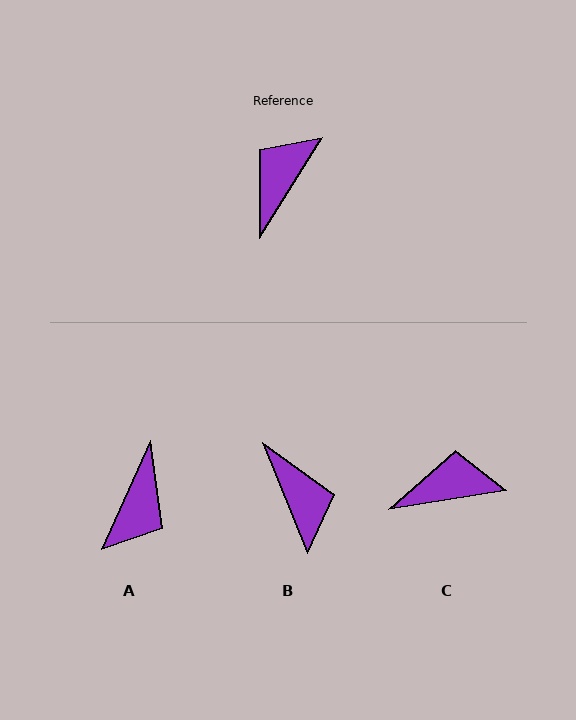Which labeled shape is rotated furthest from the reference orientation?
A, about 172 degrees away.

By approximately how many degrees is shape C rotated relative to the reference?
Approximately 49 degrees clockwise.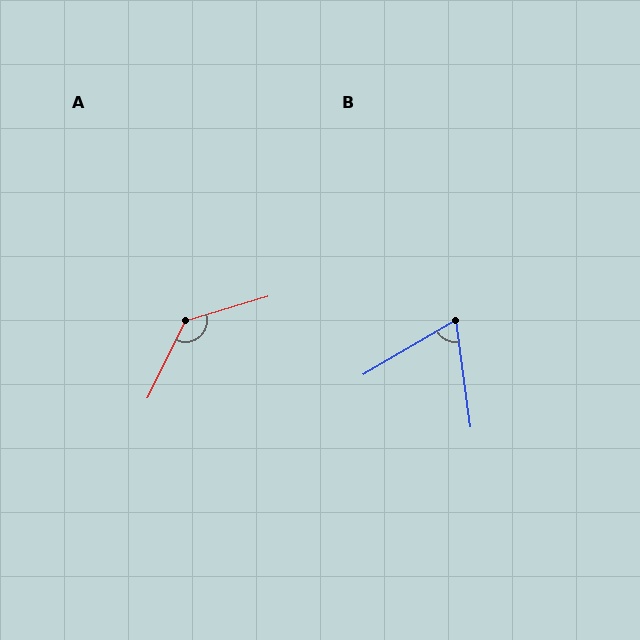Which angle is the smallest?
B, at approximately 67 degrees.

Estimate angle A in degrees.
Approximately 133 degrees.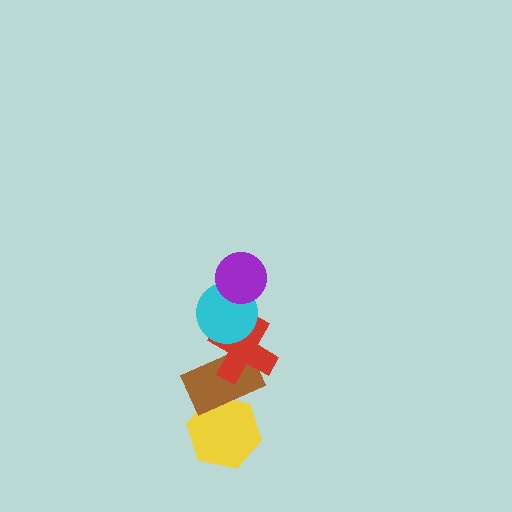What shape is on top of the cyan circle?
The purple circle is on top of the cyan circle.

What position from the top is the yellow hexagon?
The yellow hexagon is 5th from the top.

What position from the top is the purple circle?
The purple circle is 1st from the top.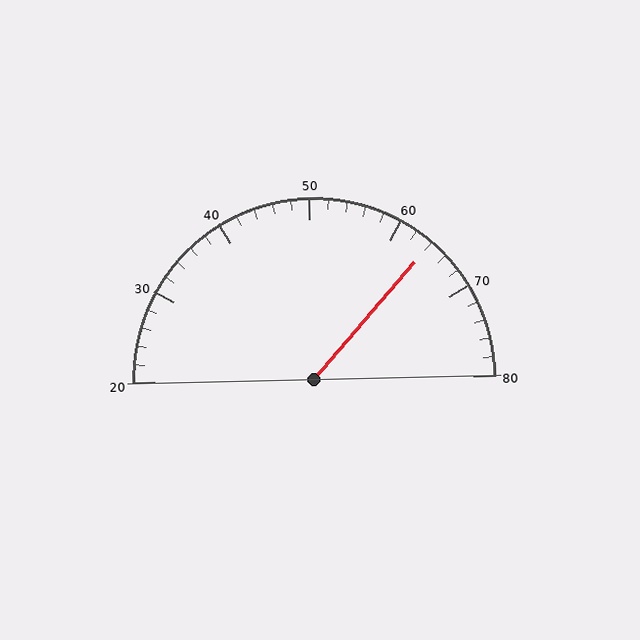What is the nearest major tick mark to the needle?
The nearest major tick mark is 60.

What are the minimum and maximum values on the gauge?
The gauge ranges from 20 to 80.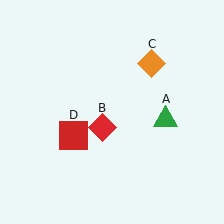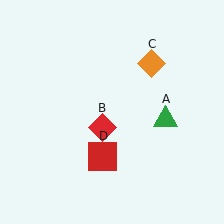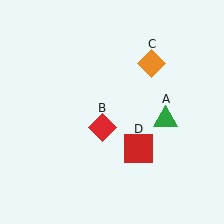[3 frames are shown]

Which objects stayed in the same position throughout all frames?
Green triangle (object A) and red diamond (object B) and orange diamond (object C) remained stationary.